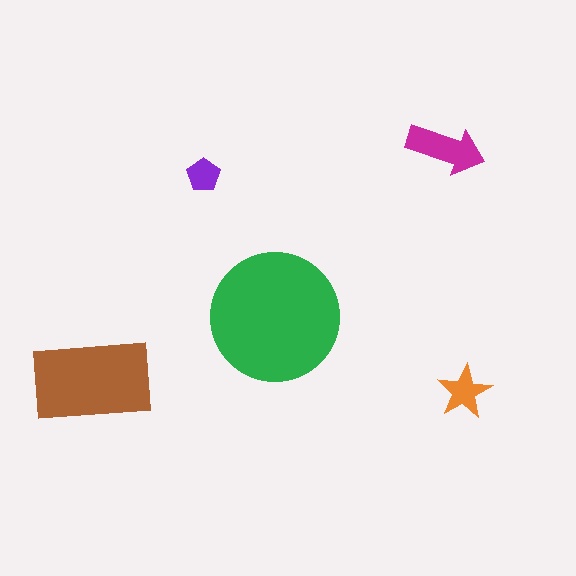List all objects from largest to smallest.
The green circle, the brown rectangle, the magenta arrow, the orange star, the purple pentagon.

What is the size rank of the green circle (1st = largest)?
1st.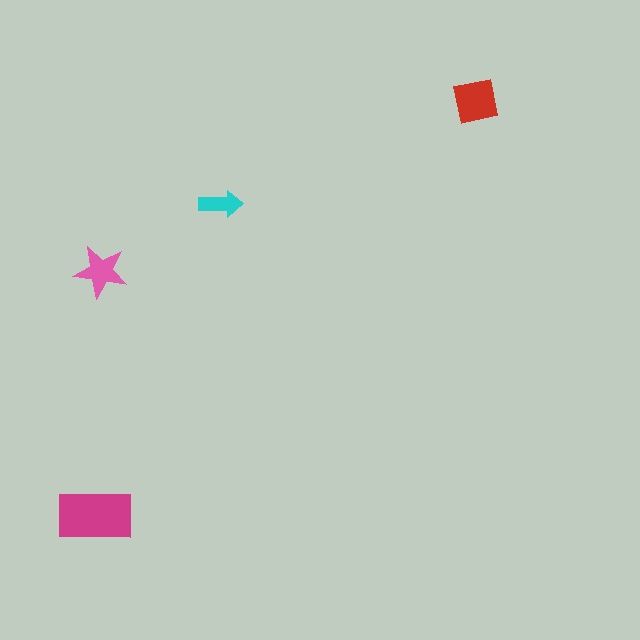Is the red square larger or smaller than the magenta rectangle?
Smaller.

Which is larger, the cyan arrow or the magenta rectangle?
The magenta rectangle.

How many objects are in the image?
There are 4 objects in the image.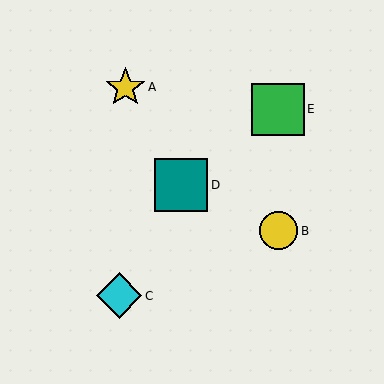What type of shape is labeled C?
Shape C is a cyan diamond.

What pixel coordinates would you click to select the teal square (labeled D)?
Click at (181, 185) to select the teal square D.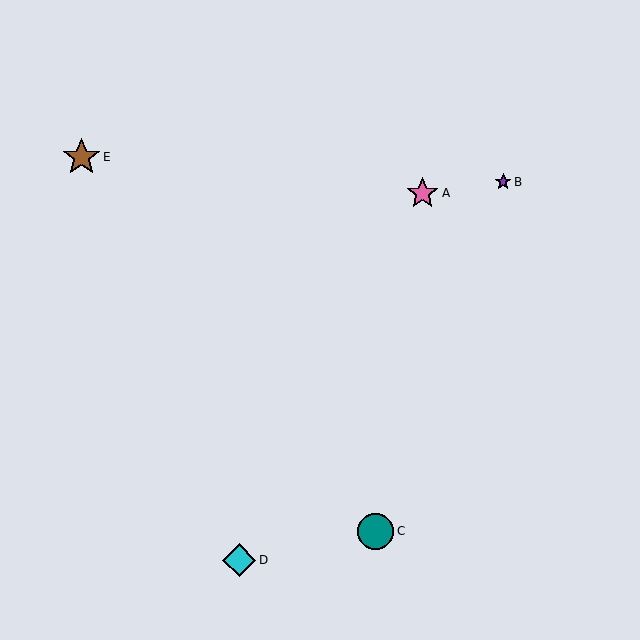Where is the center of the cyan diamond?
The center of the cyan diamond is at (239, 560).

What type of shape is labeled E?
Shape E is a brown star.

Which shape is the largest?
The brown star (labeled E) is the largest.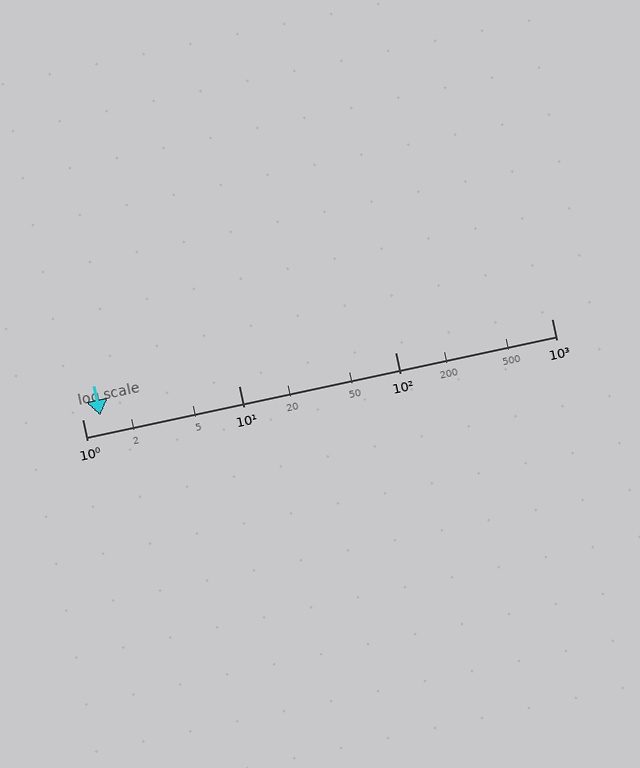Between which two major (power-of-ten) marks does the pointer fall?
The pointer is between 1 and 10.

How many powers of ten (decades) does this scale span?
The scale spans 3 decades, from 1 to 1000.